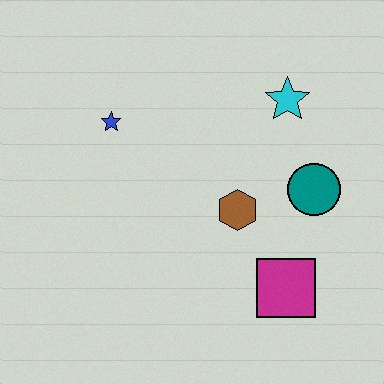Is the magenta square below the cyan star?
Yes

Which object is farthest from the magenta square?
The blue star is farthest from the magenta square.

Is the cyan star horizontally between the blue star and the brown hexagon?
No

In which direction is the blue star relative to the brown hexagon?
The blue star is to the left of the brown hexagon.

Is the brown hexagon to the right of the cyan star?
No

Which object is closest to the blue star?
The brown hexagon is closest to the blue star.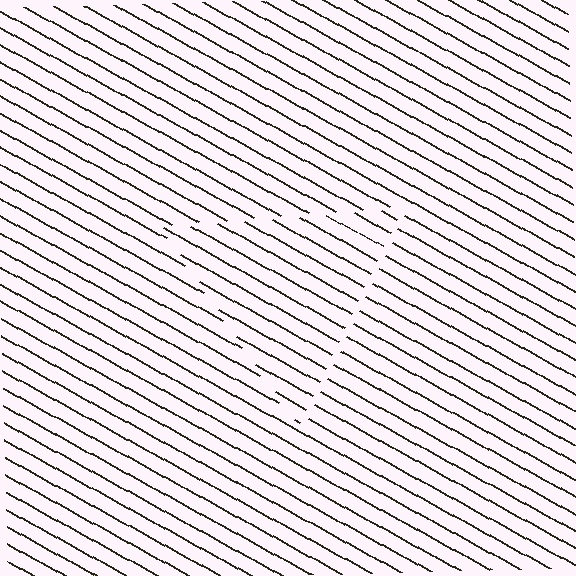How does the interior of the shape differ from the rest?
The interior of the shape contains the same grating, shifted by half a period — the contour is defined by the phase discontinuity where line-ends from the inner and outer gratings abut.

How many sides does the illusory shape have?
3 sides — the line-ends trace a triangle.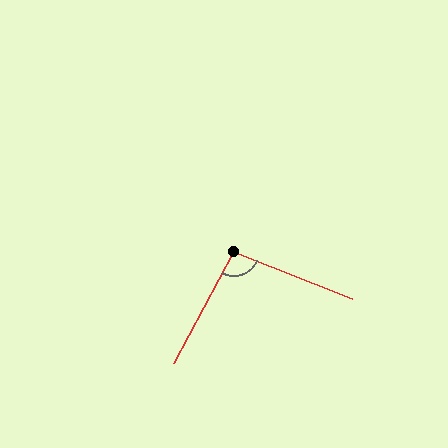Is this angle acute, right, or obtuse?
It is obtuse.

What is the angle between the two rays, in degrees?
Approximately 96 degrees.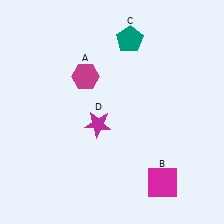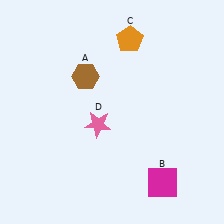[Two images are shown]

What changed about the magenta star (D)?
In Image 1, D is magenta. In Image 2, it changed to pink.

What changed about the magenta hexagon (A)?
In Image 1, A is magenta. In Image 2, it changed to brown.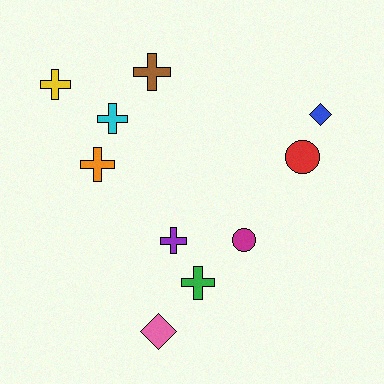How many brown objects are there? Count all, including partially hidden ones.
There is 1 brown object.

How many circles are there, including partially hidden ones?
There are 2 circles.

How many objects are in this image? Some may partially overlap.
There are 10 objects.